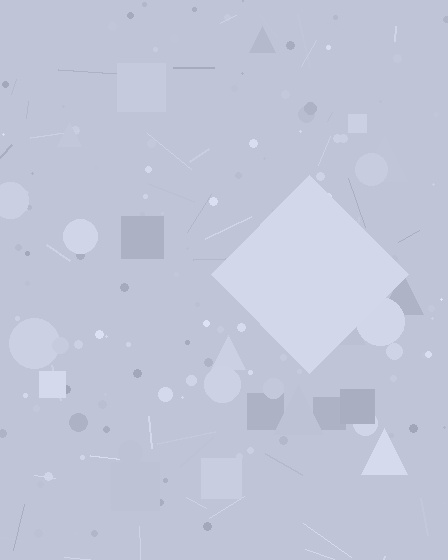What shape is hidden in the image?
A diamond is hidden in the image.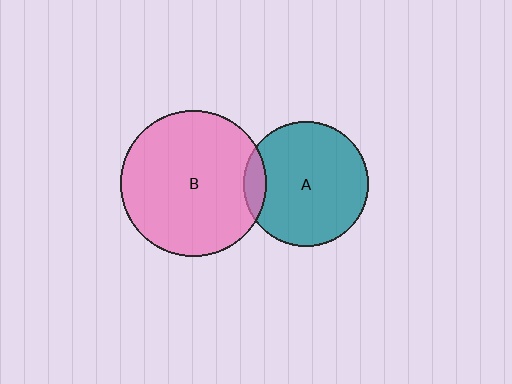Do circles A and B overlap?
Yes.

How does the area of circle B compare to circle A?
Approximately 1.3 times.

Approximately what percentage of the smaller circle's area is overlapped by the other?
Approximately 10%.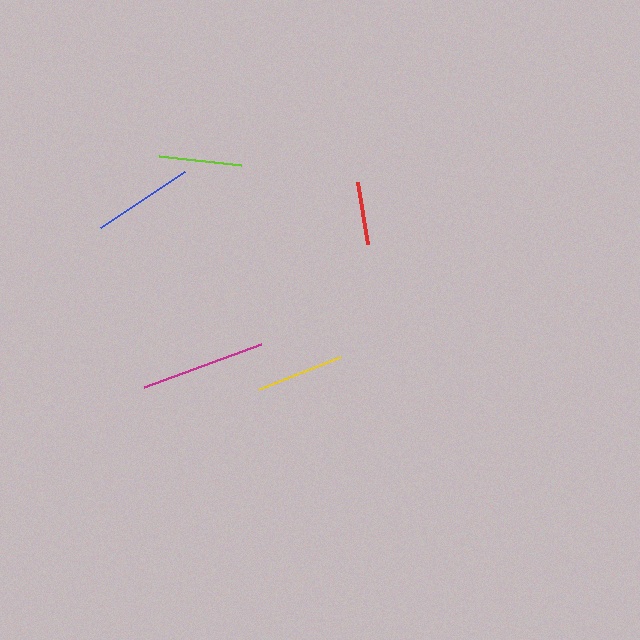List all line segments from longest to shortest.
From longest to shortest: magenta, blue, yellow, lime, red.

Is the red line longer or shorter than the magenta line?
The magenta line is longer than the red line.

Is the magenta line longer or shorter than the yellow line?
The magenta line is longer than the yellow line.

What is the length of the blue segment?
The blue segment is approximately 101 pixels long.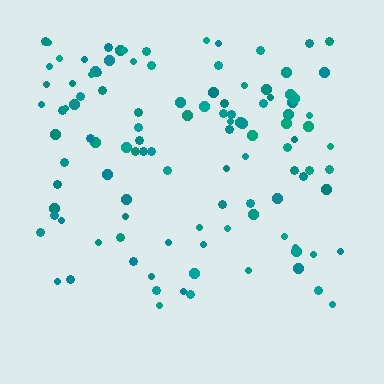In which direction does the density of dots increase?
From bottom to top, with the top side densest.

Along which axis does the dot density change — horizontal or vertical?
Vertical.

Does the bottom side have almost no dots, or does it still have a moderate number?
Still a moderate number, just noticeably fewer than the top.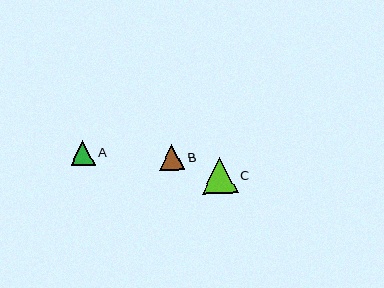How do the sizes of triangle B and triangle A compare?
Triangle B and triangle A are approximately the same size.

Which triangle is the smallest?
Triangle A is the smallest with a size of approximately 25 pixels.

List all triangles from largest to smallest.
From largest to smallest: C, B, A.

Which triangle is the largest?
Triangle C is the largest with a size of approximately 36 pixels.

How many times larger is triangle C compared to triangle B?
Triangle C is approximately 1.4 times the size of triangle B.